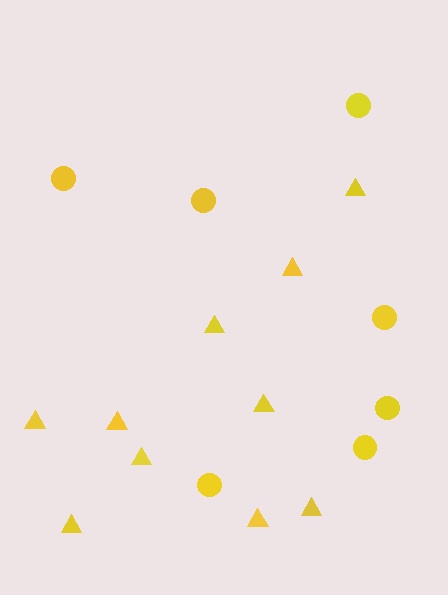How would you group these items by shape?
There are 2 groups: one group of triangles (10) and one group of circles (7).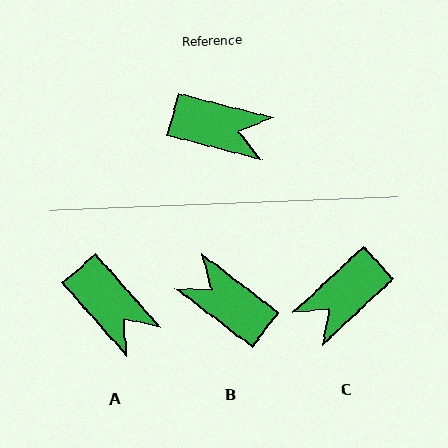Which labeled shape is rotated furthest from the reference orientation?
B, about 157 degrees away.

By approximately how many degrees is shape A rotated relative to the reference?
Approximately 34 degrees clockwise.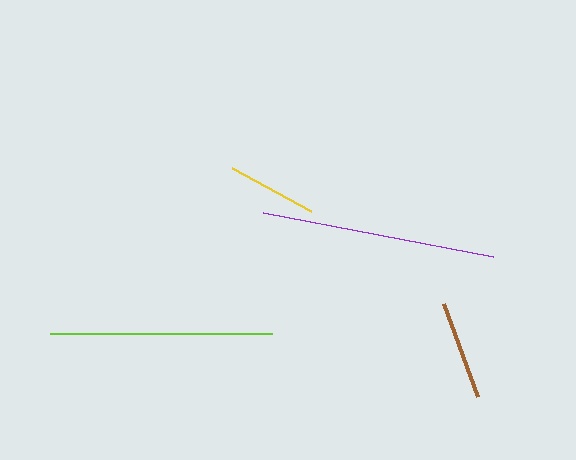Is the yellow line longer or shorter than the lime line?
The lime line is longer than the yellow line.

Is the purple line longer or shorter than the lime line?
The purple line is longer than the lime line.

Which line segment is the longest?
The purple line is the longest at approximately 235 pixels.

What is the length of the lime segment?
The lime segment is approximately 222 pixels long.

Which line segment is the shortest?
The yellow line is the shortest at approximately 91 pixels.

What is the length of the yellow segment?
The yellow segment is approximately 91 pixels long.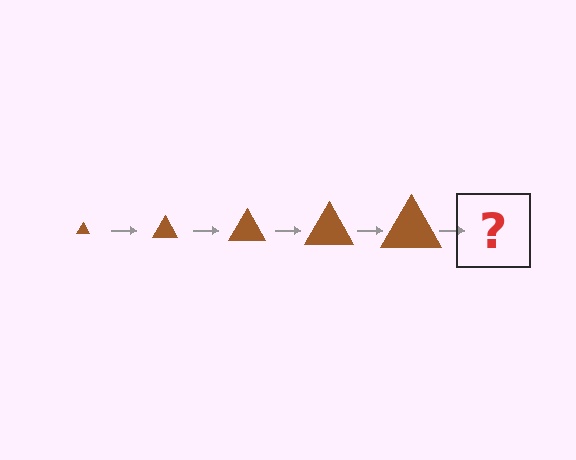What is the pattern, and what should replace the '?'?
The pattern is that the triangle gets progressively larger each step. The '?' should be a brown triangle, larger than the previous one.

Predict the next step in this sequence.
The next step is a brown triangle, larger than the previous one.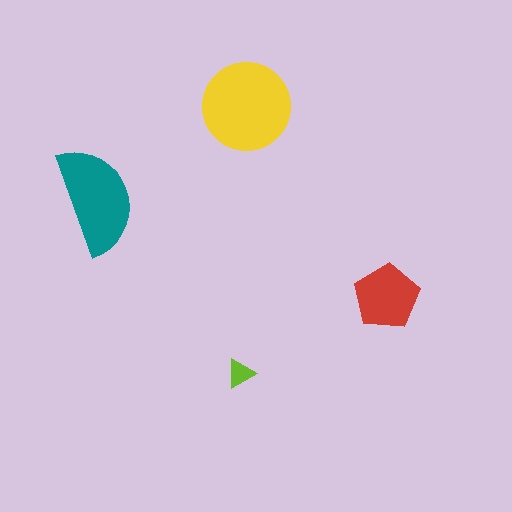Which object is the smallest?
The lime triangle.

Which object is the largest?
The yellow circle.